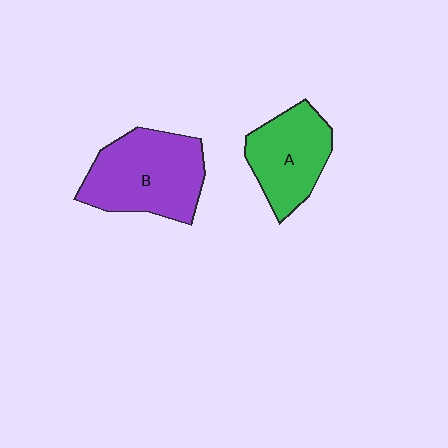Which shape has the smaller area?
Shape A (green).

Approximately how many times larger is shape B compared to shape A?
Approximately 1.3 times.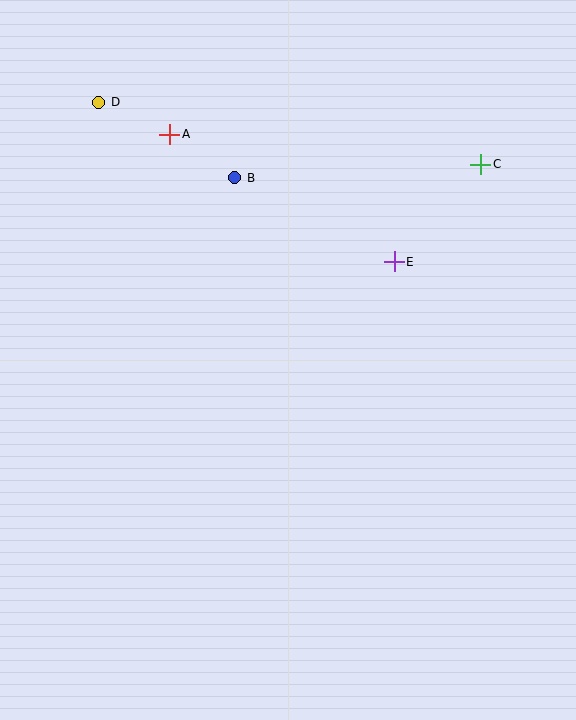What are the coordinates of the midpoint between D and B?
The midpoint between D and B is at (167, 140).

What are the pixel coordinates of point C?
Point C is at (481, 164).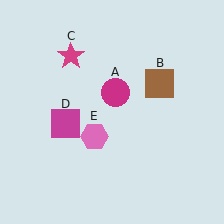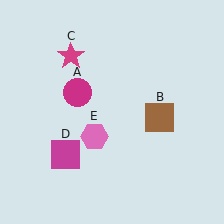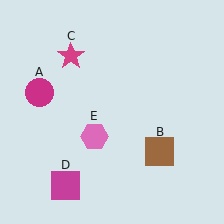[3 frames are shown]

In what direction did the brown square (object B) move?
The brown square (object B) moved down.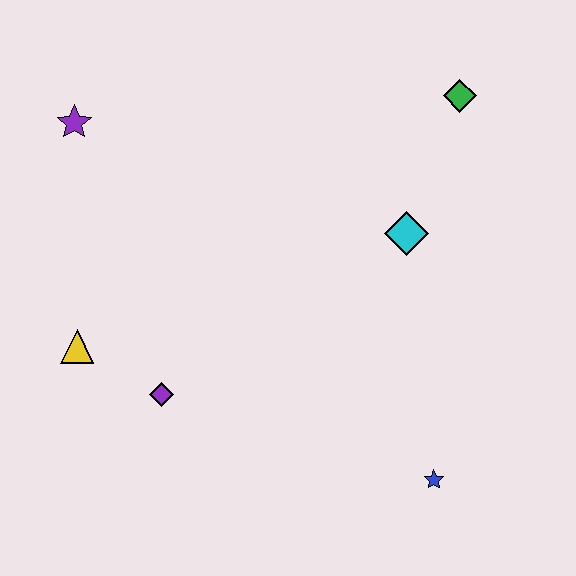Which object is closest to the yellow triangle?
The purple diamond is closest to the yellow triangle.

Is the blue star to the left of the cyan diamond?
No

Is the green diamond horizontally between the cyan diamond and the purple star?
No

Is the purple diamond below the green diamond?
Yes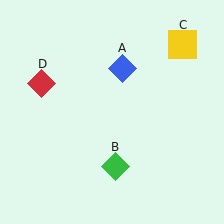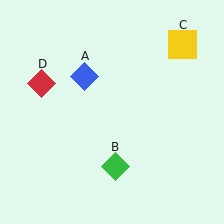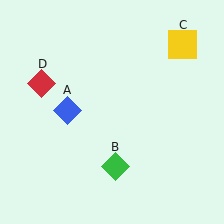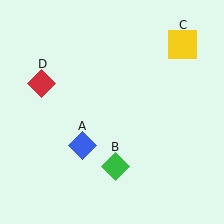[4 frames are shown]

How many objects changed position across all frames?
1 object changed position: blue diamond (object A).